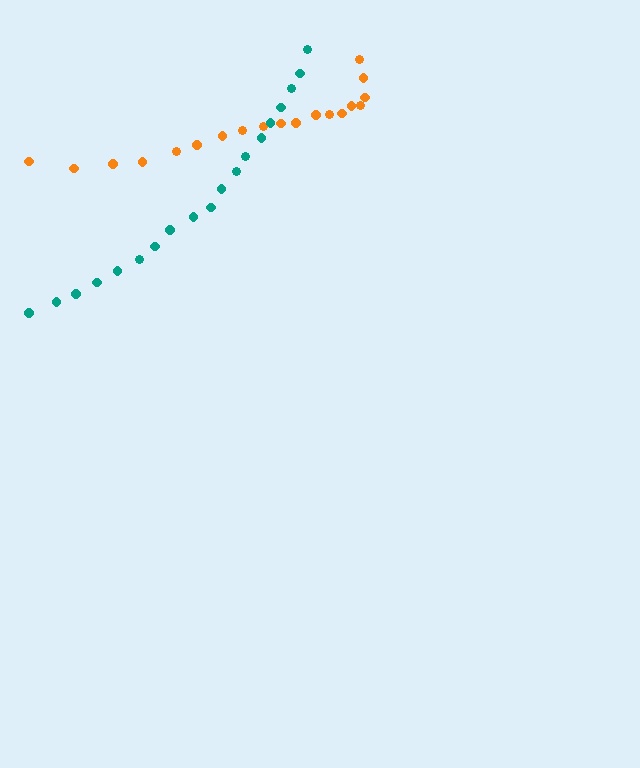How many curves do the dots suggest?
There are 2 distinct paths.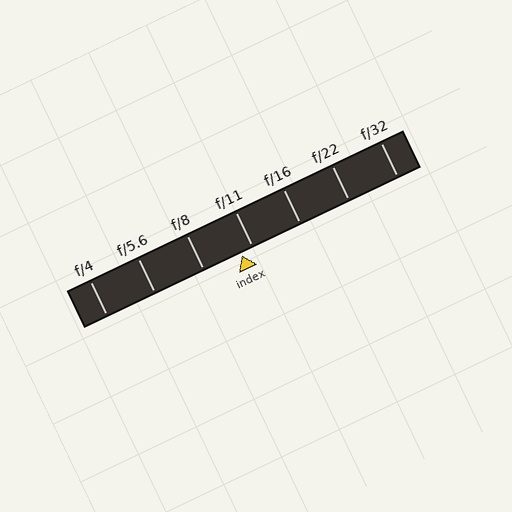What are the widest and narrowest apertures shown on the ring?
The widest aperture shown is f/4 and the narrowest is f/32.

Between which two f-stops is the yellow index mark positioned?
The index mark is between f/8 and f/11.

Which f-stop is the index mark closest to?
The index mark is closest to f/11.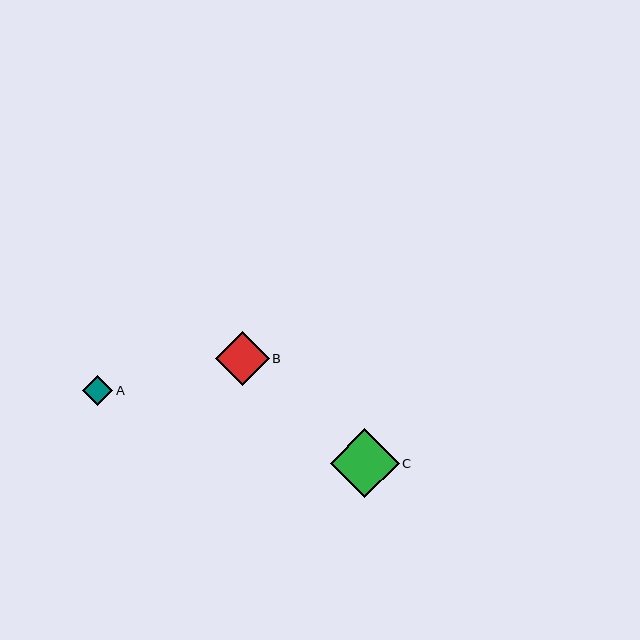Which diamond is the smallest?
Diamond A is the smallest with a size of approximately 30 pixels.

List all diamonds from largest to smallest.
From largest to smallest: C, B, A.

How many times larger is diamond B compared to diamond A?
Diamond B is approximately 1.8 times the size of diamond A.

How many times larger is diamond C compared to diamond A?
Diamond C is approximately 2.3 times the size of diamond A.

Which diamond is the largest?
Diamond C is the largest with a size of approximately 69 pixels.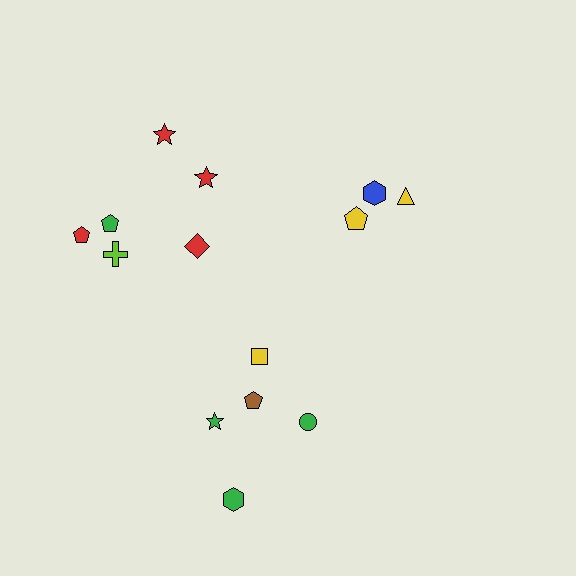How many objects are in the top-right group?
There are 3 objects.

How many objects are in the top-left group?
There are 6 objects.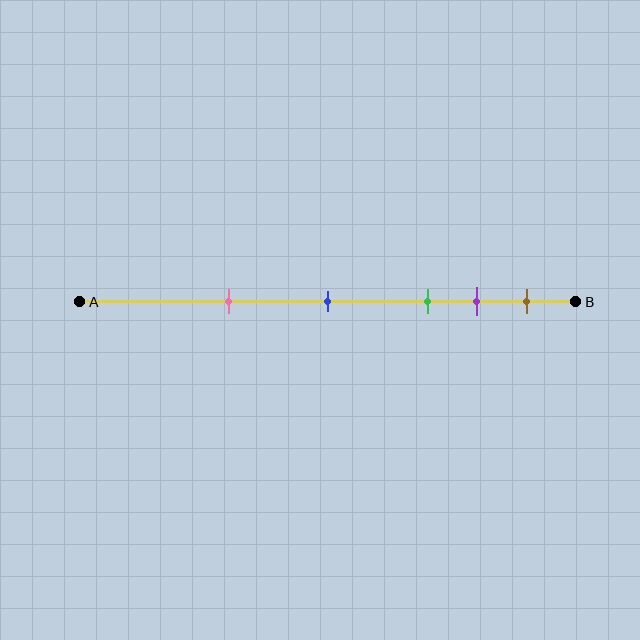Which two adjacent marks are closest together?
The purple and brown marks are the closest adjacent pair.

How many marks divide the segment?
There are 5 marks dividing the segment.